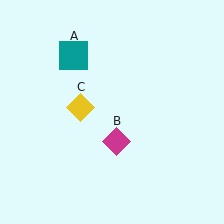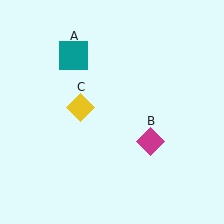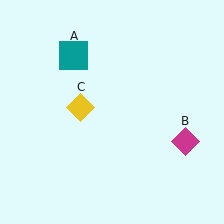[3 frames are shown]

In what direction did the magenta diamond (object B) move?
The magenta diamond (object B) moved right.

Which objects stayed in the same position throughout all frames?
Teal square (object A) and yellow diamond (object C) remained stationary.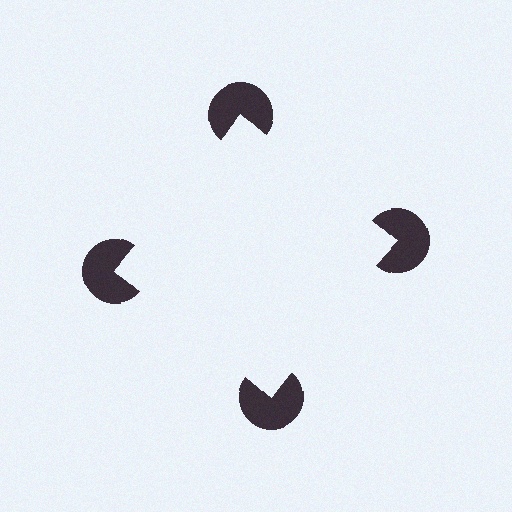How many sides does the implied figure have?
4 sides.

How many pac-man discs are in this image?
There are 4 — one at each vertex of the illusory square.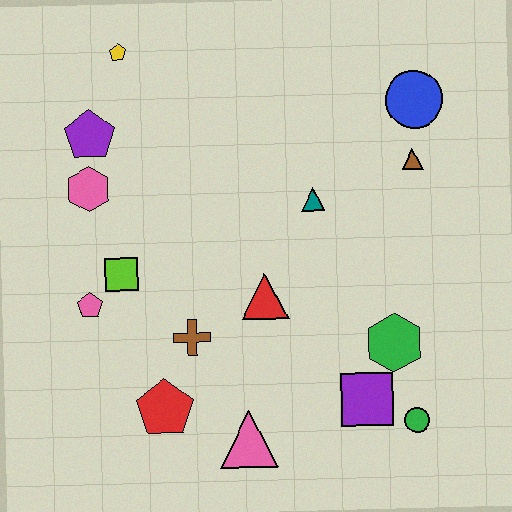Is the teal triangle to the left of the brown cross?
No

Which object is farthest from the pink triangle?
The yellow pentagon is farthest from the pink triangle.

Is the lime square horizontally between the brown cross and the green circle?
No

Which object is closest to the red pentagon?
The brown cross is closest to the red pentagon.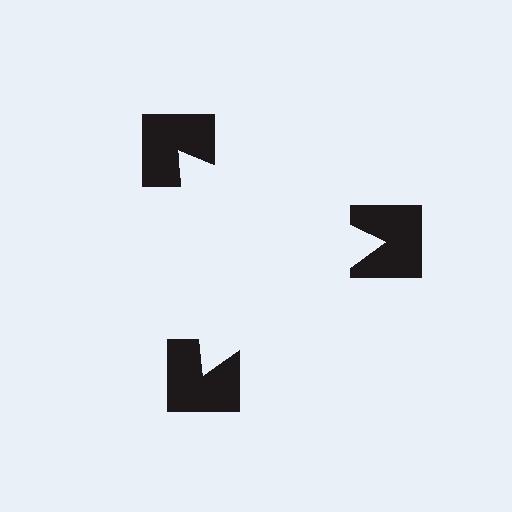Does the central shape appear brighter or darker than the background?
It typically appears slightly brighter than the background, even though no actual brightness change is drawn.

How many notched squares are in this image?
There are 3 — one at each vertex of the illusory triangle.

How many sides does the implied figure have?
3 sides.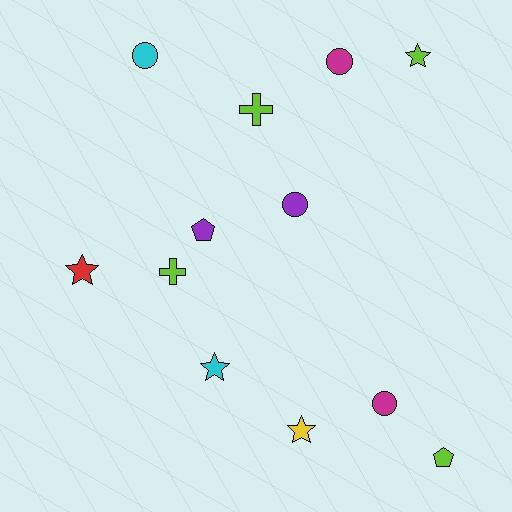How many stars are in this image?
There are 4 stars.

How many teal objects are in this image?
There are no teal objects.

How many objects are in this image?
There are 12 objects.